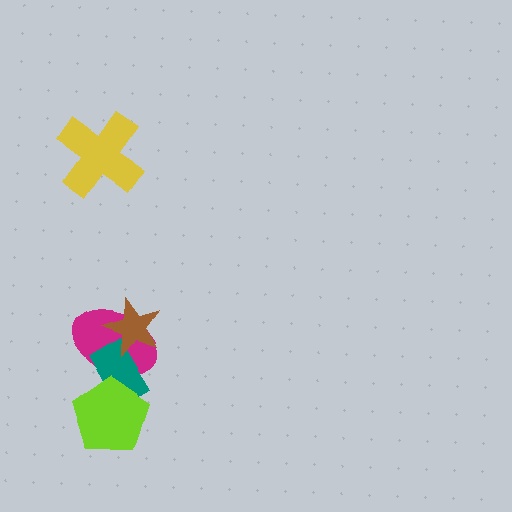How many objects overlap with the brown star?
2 objects overlap with the brown star.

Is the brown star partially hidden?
No, no other shape covers it.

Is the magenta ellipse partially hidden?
Yes, it is partially covered by another shape.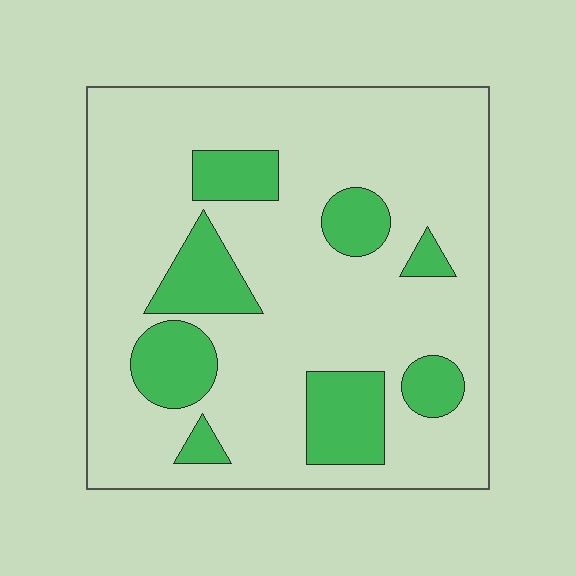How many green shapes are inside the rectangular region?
8.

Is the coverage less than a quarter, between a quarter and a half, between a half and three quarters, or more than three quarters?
Less than a quarter.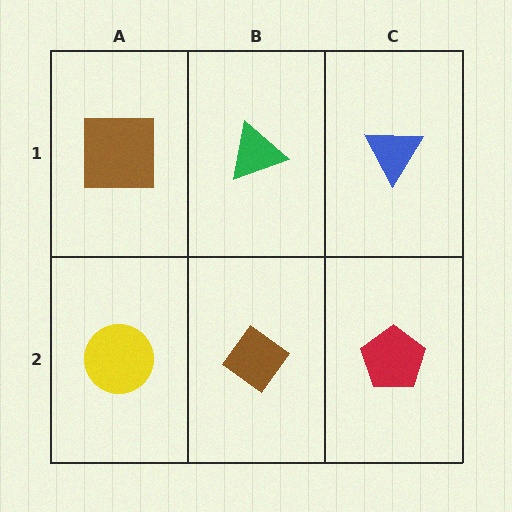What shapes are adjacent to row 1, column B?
A brown diamond (row 2, column B), a brown square (row 1, column A), a blue triangle (row 1, column C).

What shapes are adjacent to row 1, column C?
A red pentagon (row 2, column C), a green triangle (row 1, column B).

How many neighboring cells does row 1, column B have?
3.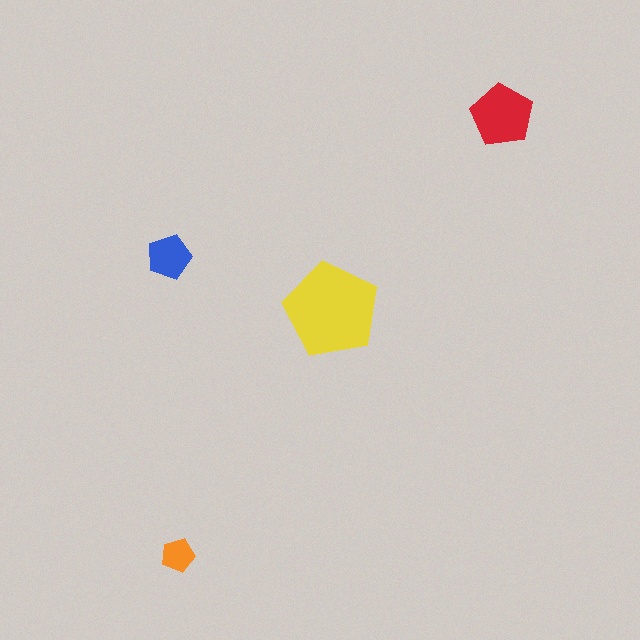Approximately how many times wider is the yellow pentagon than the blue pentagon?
About 2 times wider.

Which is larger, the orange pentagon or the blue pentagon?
The blue one.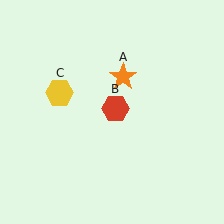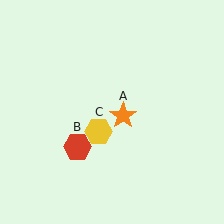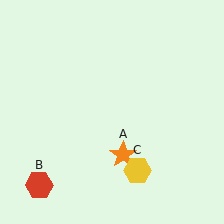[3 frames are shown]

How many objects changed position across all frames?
3 objects changed position: orange star (object A), red hexagon (object B), yellow hexagon (object C).